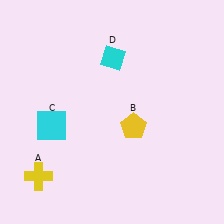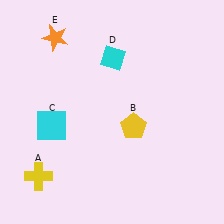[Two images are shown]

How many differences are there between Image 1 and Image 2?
There is 1 difference between the two images.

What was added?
An orange star (E) was added in Image 2.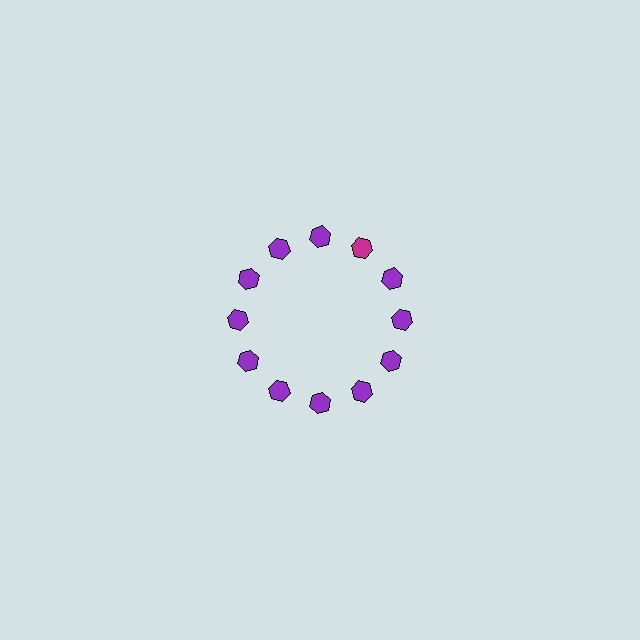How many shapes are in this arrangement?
There are 12 shapes arranged in a ring pattern.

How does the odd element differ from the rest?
It has a different color: magenta instead of purple.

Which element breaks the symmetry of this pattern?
The magenta hexagon at roughly the 1 o'clock position breaks the symmetry. All other shapes are purple hexagons.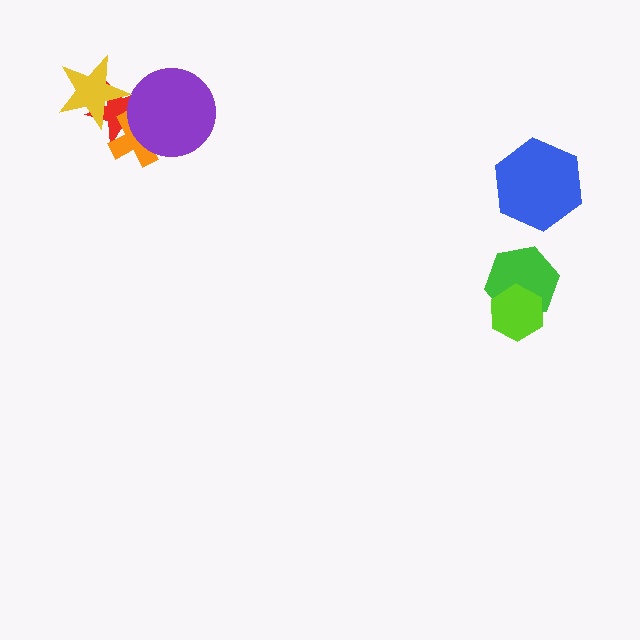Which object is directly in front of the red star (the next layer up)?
The orange cross is directly in front of the red star.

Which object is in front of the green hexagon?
The lime hexagon is in front of the green hexagon.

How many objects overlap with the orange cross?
2 objects overlap with the orange cross.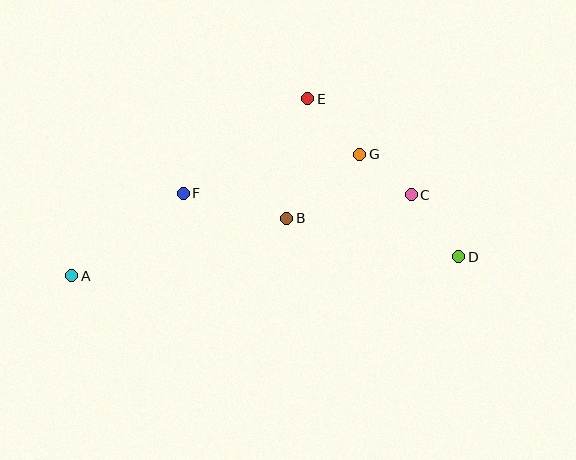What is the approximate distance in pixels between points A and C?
The distance between A and C is approximately 349 pixels.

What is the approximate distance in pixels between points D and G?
The distance between D and G is approximately 142 pixels.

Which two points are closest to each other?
Points C and G are closest to each other.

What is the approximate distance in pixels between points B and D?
The distance between B and D is approximately 176 pixels.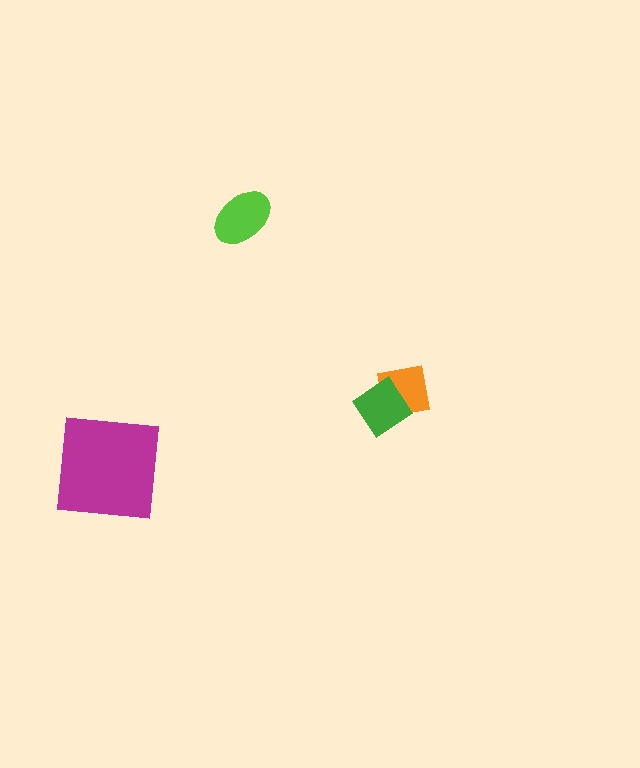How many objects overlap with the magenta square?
0 objects overlap with the magenta square.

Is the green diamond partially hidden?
No, no other shape covers it.